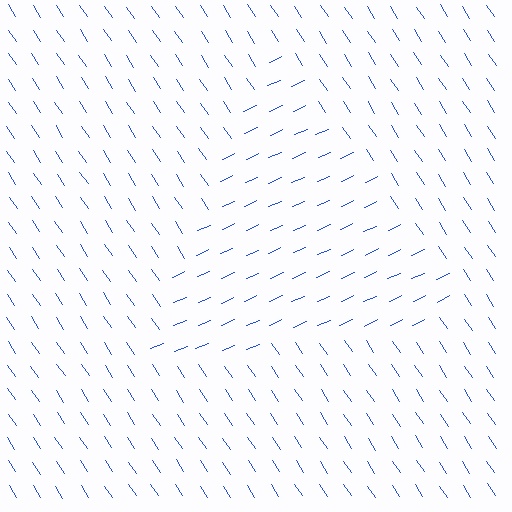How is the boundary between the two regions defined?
The boundary is defined purely by a change in line orientation (approximately 81 degrees difference). All lines are the same color and thickness.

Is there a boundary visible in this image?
Yes, there is a texture boundary formed by a change in line orientation.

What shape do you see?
I see a triangle.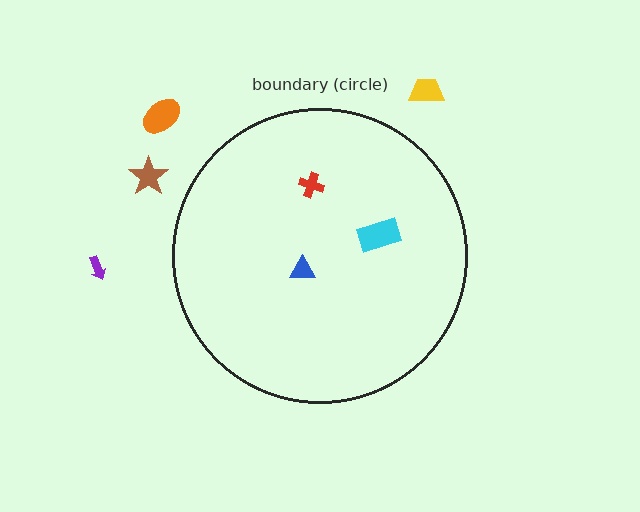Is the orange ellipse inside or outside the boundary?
Outside.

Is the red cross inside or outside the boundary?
Inside.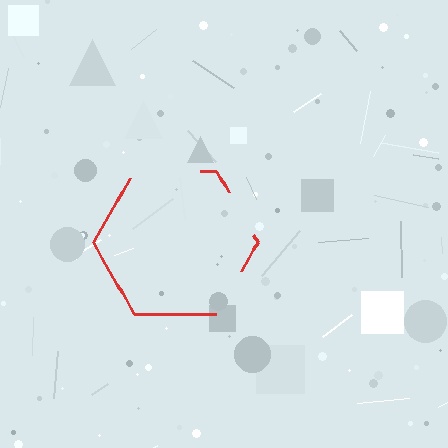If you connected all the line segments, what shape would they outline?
They would outline a hexagon.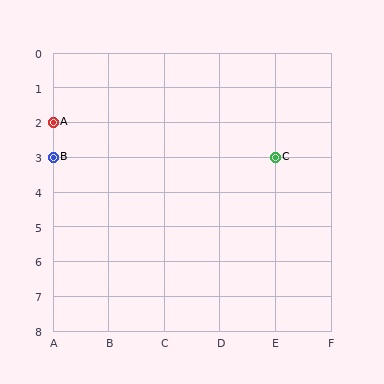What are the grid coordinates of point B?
Point B is at grid coordinates (A, 3).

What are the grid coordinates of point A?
Point A is at grid coordinates (A, 2).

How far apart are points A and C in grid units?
Points A and C are 4 columns and 1 row apart (about 4.1 grid units diagonally).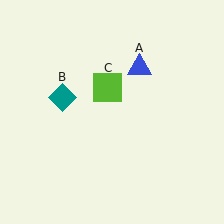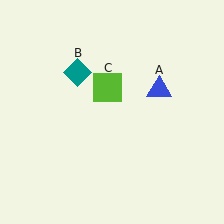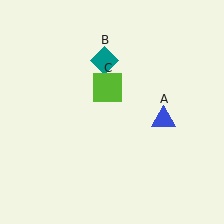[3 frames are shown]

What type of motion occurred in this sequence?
The blue triangle (object A), teal diamond (object B) rotated clockwise around the center of the scene.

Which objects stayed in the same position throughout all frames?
Lime square (object C) remained stationary.